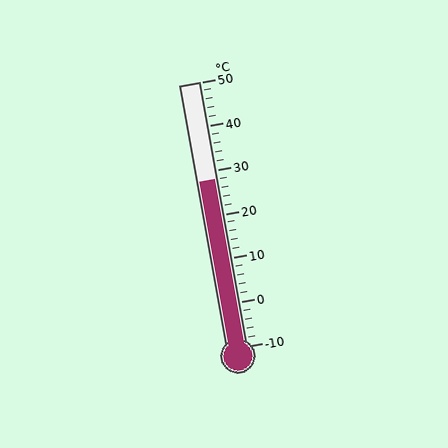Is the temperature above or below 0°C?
The temperature is above 0°C.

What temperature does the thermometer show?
The thermometer shows approximately 28°C.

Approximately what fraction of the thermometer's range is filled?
The thermometer is filled to approximately 65% of its range.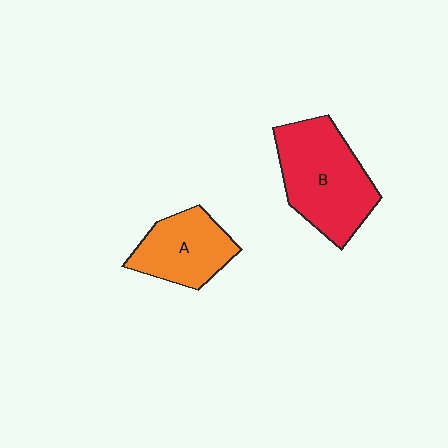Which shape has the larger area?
Shape B (red).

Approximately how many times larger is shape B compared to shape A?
Approximately 1.5 times.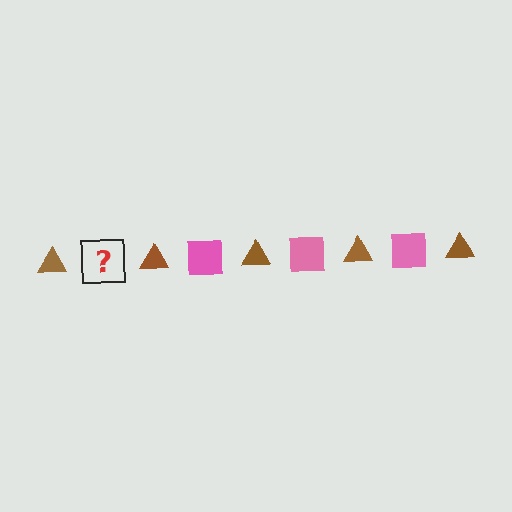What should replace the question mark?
The question mark should be replaced with a pink square.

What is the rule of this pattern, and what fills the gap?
The rule is that the pattern alternates between brown triangle and pink square. The gap should be filled with a pink square.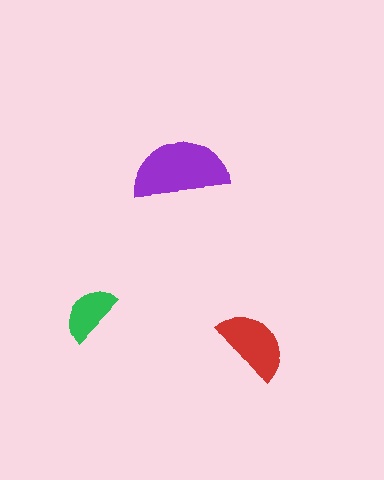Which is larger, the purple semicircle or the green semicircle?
The purple one.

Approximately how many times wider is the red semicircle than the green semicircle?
About 1.5 times wider.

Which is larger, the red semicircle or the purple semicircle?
The purple one.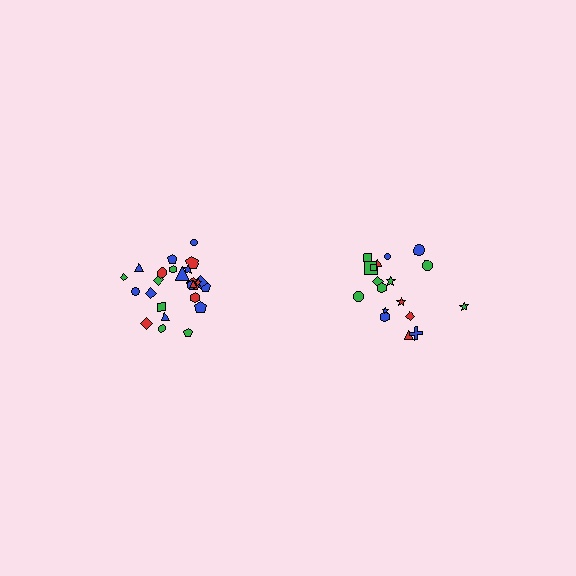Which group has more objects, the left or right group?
The left group.